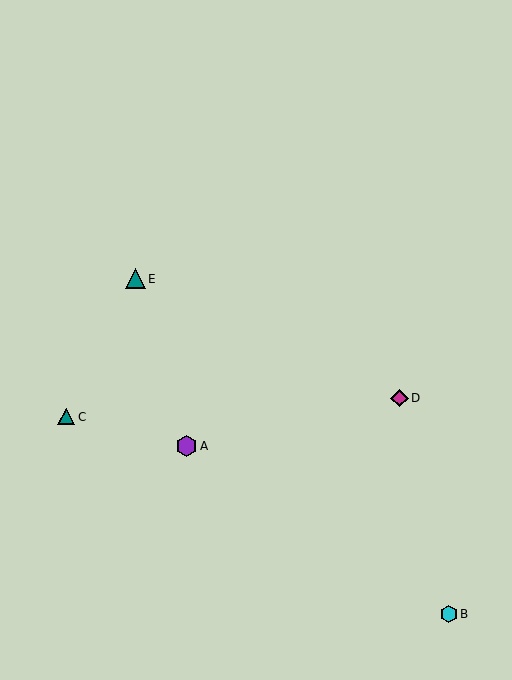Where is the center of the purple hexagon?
The center of the purple hexagon is at (186, 446).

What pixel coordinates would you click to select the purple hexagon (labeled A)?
Click at (186, 446) to select the purple hexagon A.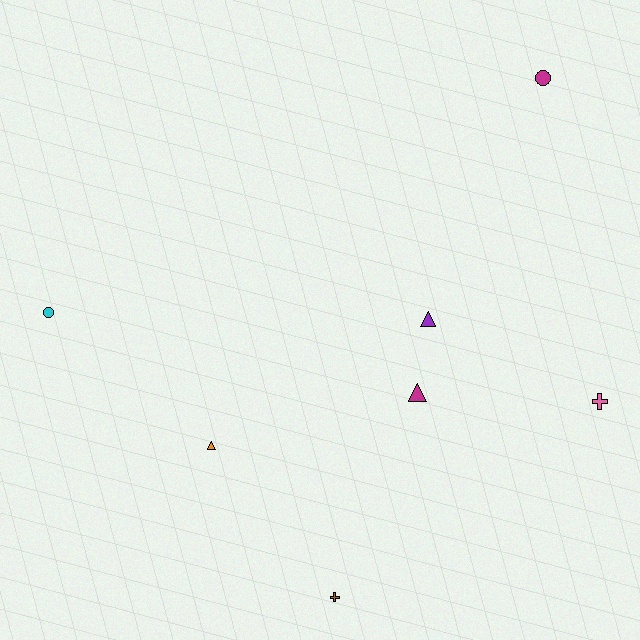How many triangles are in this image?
There are 3 triangles.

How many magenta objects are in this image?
There are 2 magenta objects.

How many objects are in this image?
There are 7 objects.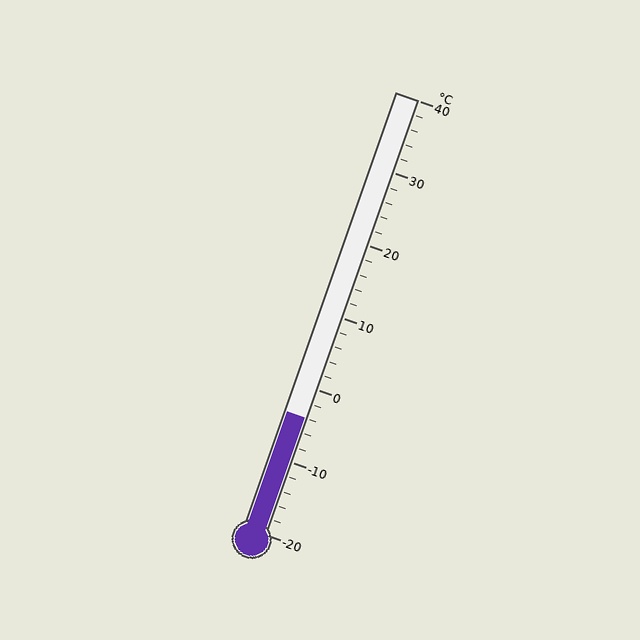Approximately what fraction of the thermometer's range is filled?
The thermometer is filled to approximately 25% of its range.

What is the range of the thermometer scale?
The thermometer scale ranges from -20°C to 40°C.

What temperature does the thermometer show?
The thermometer shows approximately -4°C.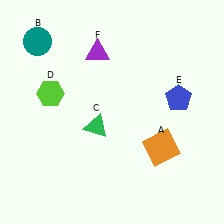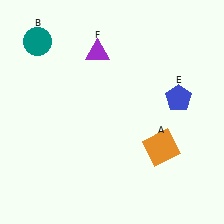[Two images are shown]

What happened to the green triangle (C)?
The green triangle (C) was removed in Image 2. It was in the bottom-left area of Image 1.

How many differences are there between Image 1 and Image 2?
There are 2 differences between the two images.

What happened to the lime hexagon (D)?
The lime hexagon (D) was removed in Image 2. It was in the top-left area of Image 1.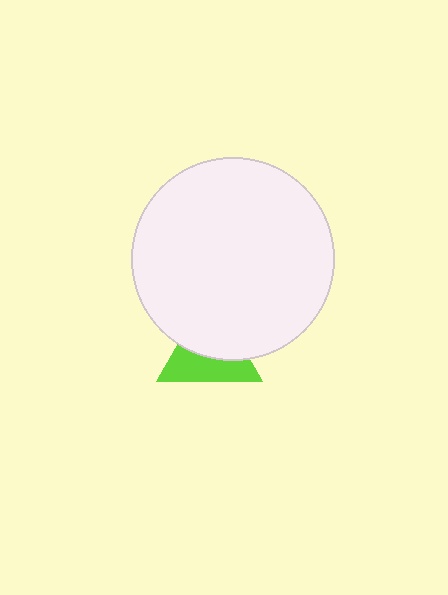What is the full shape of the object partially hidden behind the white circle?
The partially hidden object is a lime triangle.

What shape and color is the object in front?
The object in front is a white circle.